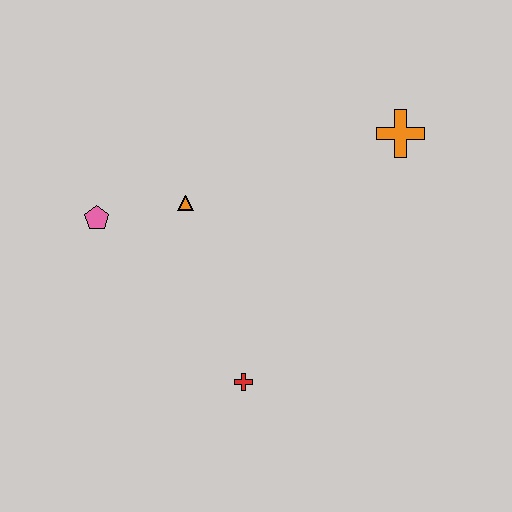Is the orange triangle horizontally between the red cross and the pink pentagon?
Yes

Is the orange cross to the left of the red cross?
No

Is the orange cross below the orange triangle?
No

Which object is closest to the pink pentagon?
The orange triangle is closest to the pink pentagon.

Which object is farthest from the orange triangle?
The orange cross is farthest from the orange triangle.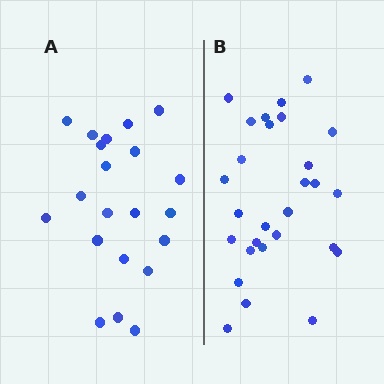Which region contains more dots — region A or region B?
Region B (the right region) has more dots.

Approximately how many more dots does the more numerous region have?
Region B has roughly 8 or so more dots than region A.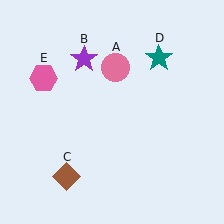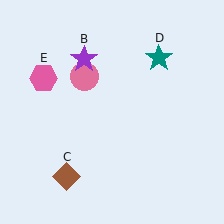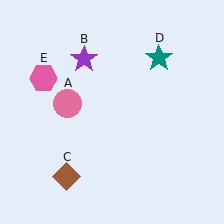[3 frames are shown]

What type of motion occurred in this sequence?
The pink circle (object A) rotated counterclockwise around the center of the scene.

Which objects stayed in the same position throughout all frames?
Purple star (object B) and brown diamond (object C) and teal star (object D) and pink hexagon (object E) remained stationary.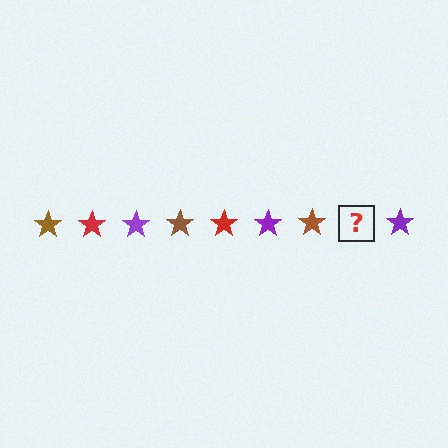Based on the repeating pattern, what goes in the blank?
The blank should be a red star.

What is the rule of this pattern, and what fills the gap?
The rule is that the pattern cycles through brown, red, purple stars. The gap should be filled with a red star.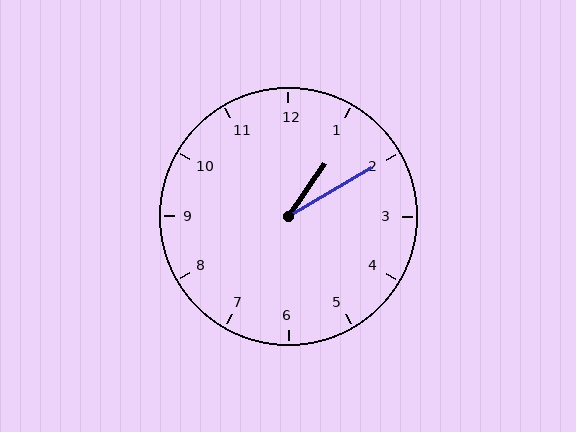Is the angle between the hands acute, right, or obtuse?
It is acute.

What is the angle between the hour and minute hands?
Approximately 25 degrees.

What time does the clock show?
1:10.